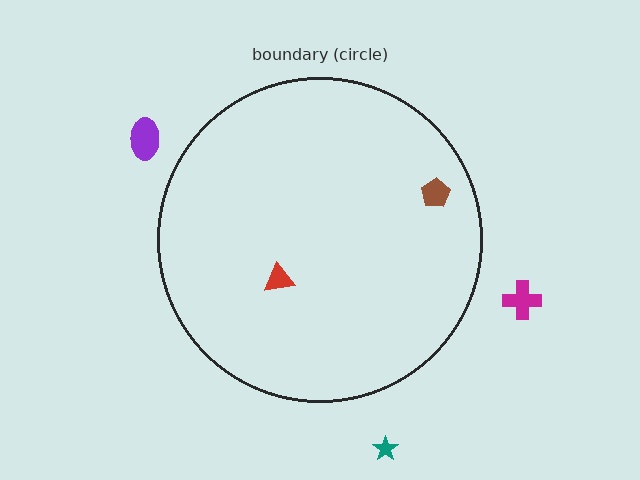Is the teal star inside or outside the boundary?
Outside.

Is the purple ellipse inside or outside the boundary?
Outside.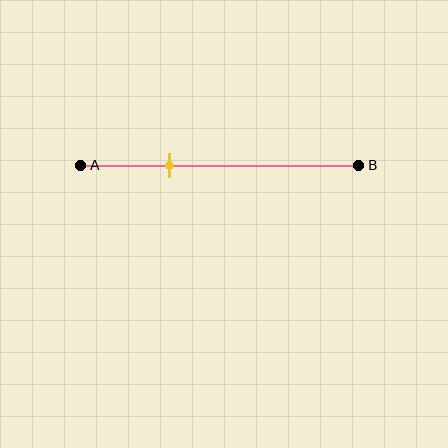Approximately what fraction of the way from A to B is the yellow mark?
The yellow mark is approximately 30% of the way from A to B.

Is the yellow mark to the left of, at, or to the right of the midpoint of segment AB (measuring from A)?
The yellow mark is to the left of the midpoint of segment AB.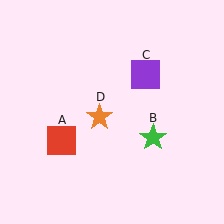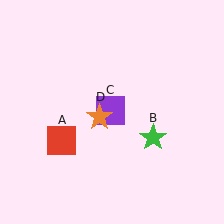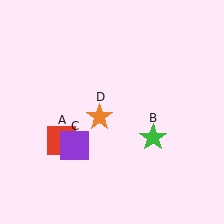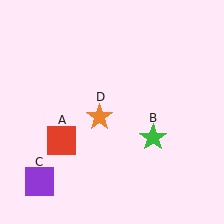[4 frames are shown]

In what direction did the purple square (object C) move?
The purple square (object C) moved down and to the left.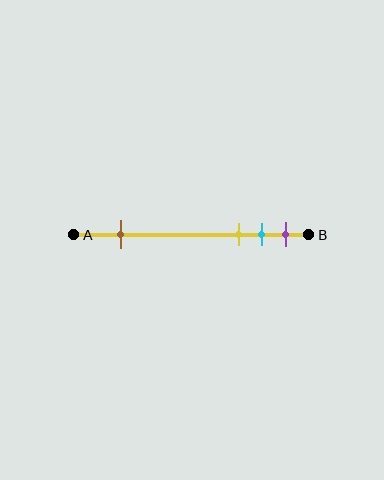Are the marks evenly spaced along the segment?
No, the marks are not evenly spaced.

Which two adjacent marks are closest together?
The cyan and purple marks are the closest adjacent pair.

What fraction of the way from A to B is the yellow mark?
The yellow mark is approximately 70% (0.7) of the way from A to B.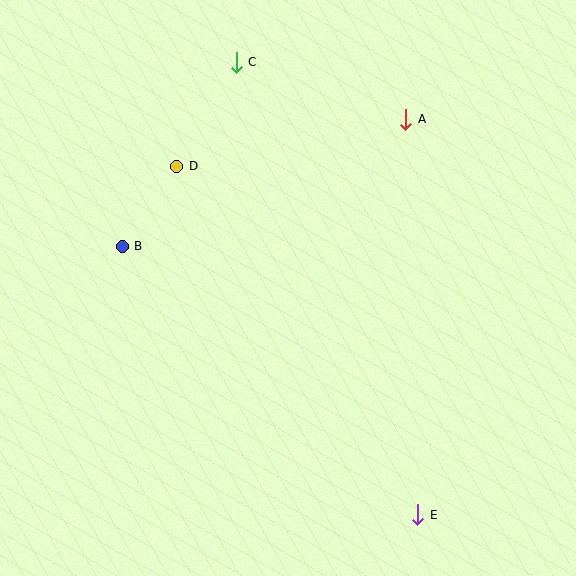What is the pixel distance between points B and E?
The distance between B and E is 399 pixels.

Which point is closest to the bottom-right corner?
Point E is closest to the bottom-right corner.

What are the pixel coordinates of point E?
Point E is at (418, 515).